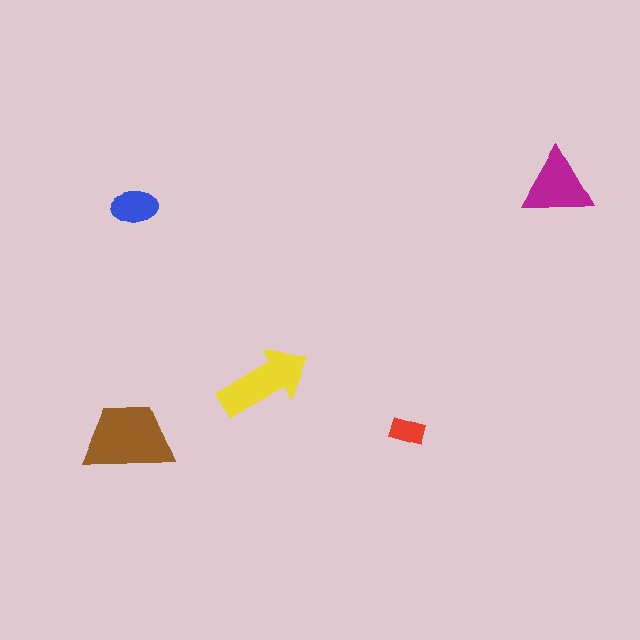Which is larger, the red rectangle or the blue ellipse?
The blue ellipse.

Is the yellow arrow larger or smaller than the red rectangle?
Larger.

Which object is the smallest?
The red rectangle.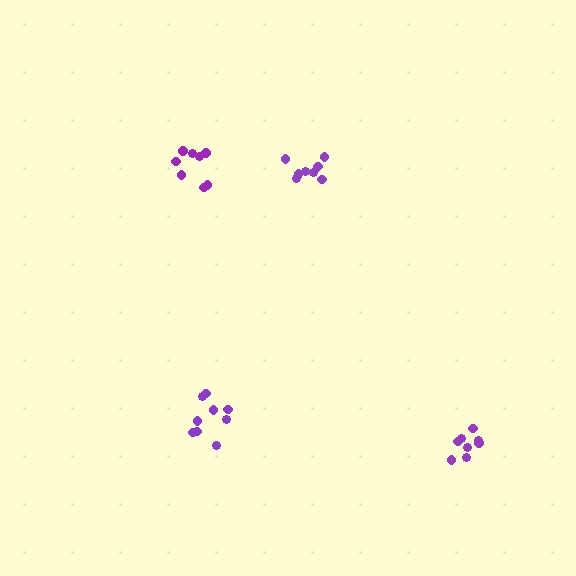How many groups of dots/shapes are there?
There are 4 groups.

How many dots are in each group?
Group 1: 8 dots, Group 2: 8 dots, Group 3: 9 dots, Group 4: 10 dots (35 total).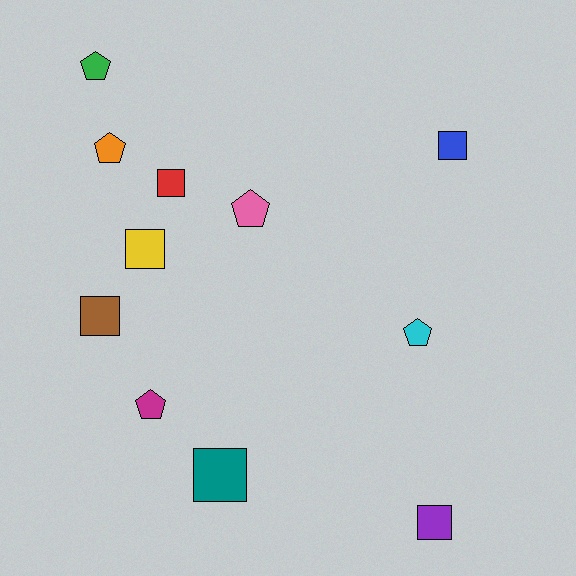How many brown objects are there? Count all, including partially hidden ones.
There is 1 brown object.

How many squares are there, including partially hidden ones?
There are 6 squares.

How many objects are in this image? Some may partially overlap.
There are 11 objects.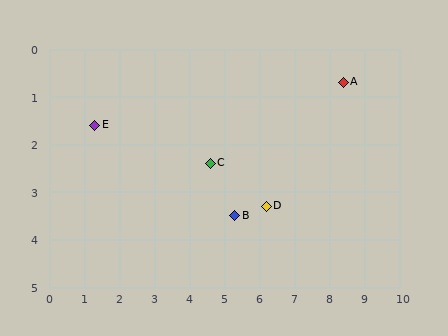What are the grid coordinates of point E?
Point E is at approximately (1.3, 1.6).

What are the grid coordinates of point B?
Point B is at approximately (5.3, 3.5).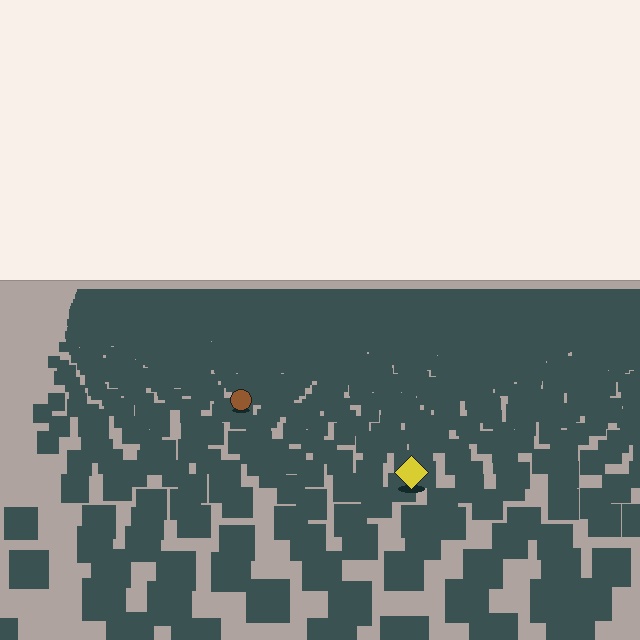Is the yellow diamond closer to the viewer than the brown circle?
Yes. The yellow diamond is closer — you can tell from the texture gradient: the ground texture is coarser near it.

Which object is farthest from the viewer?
The brown circle is farthest from the viewer. It appears smaller and the ground texture around it is denser.